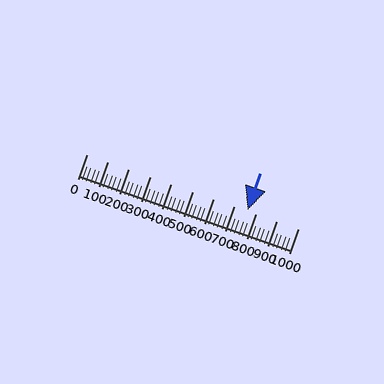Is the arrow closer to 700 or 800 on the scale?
The arrow is closer to 800.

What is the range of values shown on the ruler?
The ruler shows values from 0 to 1000.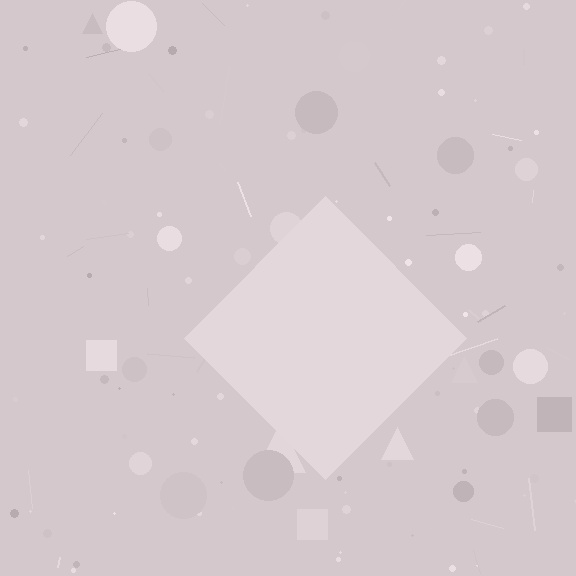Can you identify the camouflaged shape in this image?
The camouflaged shape is a diamond.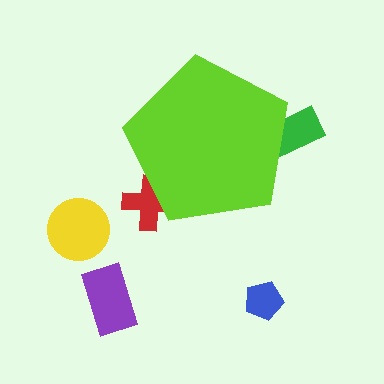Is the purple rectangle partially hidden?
No, the purple rectangle is fully visible.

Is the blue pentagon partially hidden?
No, the blue pentagon is fully visible.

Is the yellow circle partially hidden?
No, the yellow circle is fully visible.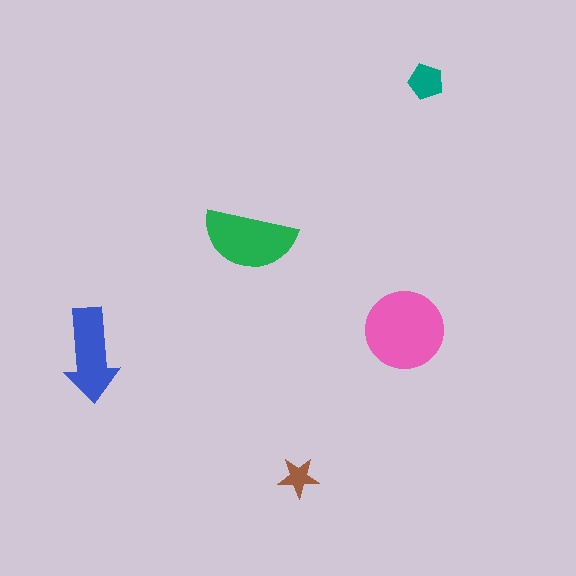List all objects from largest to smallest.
The pink circle, the green semicircle, the blue arrow, the teal pentagon, the brown star.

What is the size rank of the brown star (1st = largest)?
5th.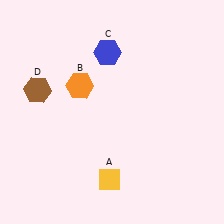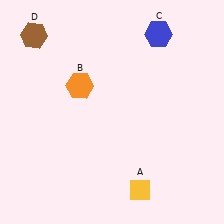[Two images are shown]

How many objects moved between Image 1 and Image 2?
3 objects moved between the two images.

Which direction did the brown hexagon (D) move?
The brown hexagon (D) moved up.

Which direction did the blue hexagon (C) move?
The blue hexagon (C) moved right.